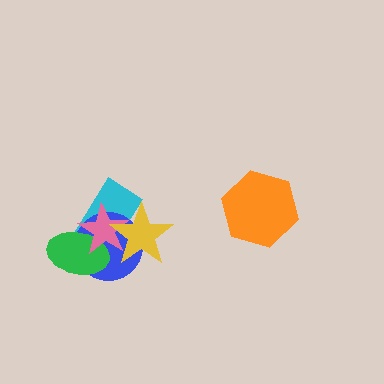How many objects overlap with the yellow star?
3 objects overlap with the yellow star.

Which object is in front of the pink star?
The yellow star is in front of the pink star.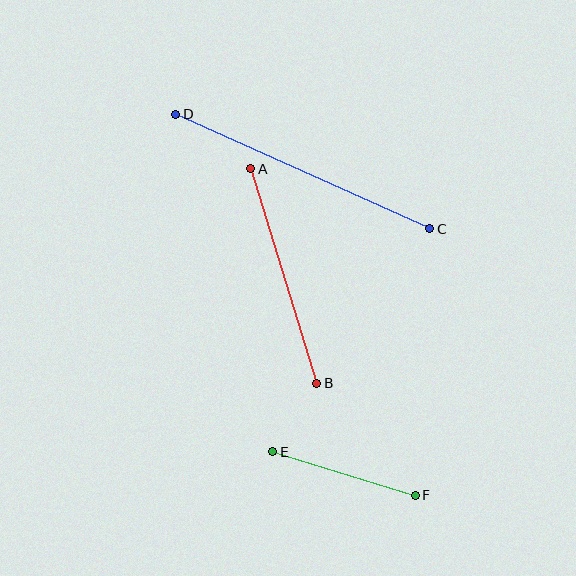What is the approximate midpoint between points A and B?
The midpoint is at approximately (284, 276) pixels.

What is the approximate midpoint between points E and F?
The midpoint is at approximately (344, 474) pixels.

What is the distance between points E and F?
The distance is approximately 149 pixels.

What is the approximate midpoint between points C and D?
The midpoint is at approximately (303, 172) pixels.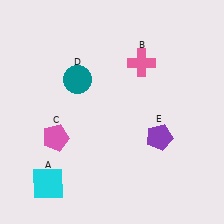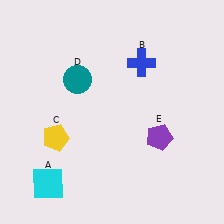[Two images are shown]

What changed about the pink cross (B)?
In Image 1, B is pink. In Image 2, it changed to blue.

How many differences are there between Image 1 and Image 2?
There are 2 differences between the two images.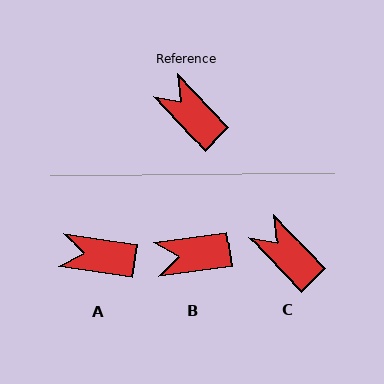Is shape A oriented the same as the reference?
No, it is off by about 38 degrees.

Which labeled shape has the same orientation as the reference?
C.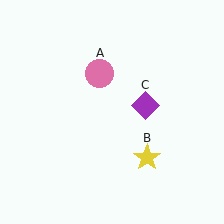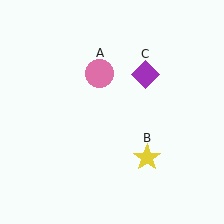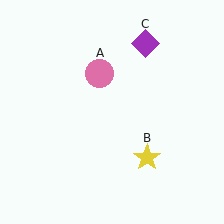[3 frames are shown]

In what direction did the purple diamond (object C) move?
The purple diamond (object C) moved up.